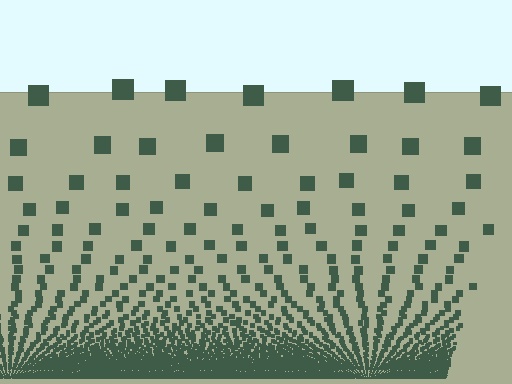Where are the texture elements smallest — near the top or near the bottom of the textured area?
Near the bottom.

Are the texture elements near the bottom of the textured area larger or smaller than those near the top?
Smaller. The gradient is inverted — elements near the bottom are smaller and denser.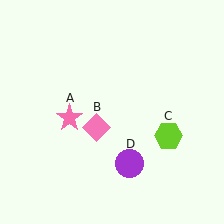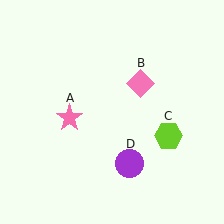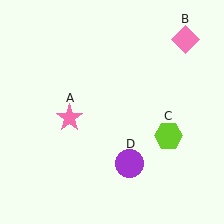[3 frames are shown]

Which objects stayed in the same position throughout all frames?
Pink star (object A) and lime hexagon (object C) and purple circle (object D) remained stationary.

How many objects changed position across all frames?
1 object changed position: pink diamond (object B).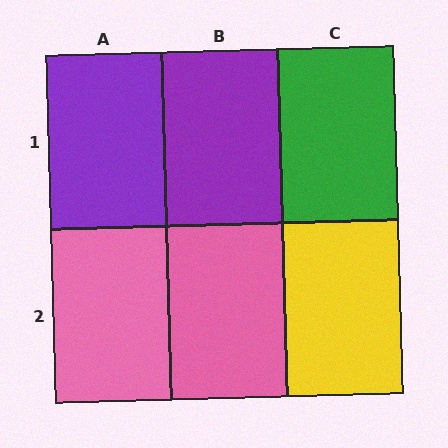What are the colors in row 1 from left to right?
Purple, purple, green.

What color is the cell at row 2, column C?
Yellow.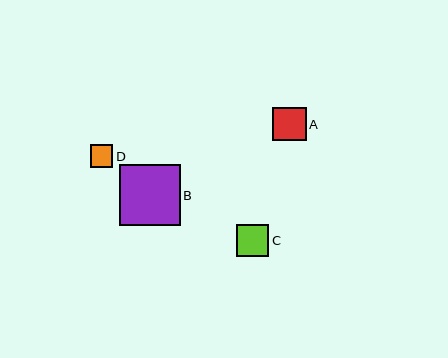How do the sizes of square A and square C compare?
Square A and square C are approximately the same size.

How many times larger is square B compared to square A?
Square B is approximately 1.8 times the size of square A.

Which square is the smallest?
Square D is the smallest with a size of approximately 23 pixels.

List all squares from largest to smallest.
From largest to smallest: B, A, C, D.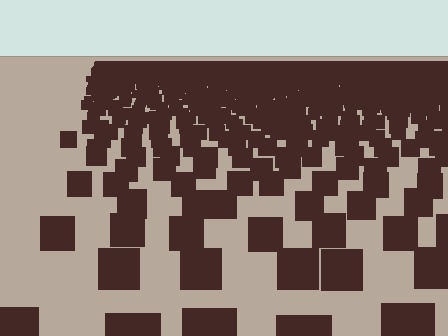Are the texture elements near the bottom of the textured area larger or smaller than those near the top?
Larger. Near the bottom, elements are closer to the viewer and appear at a bigger on-screen size.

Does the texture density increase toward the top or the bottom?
Density increases toward the top.